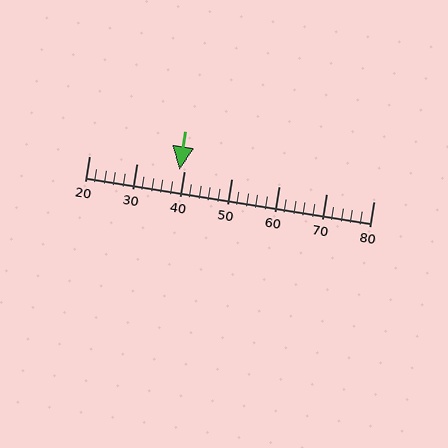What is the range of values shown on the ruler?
The ruler shows values from 20 to 80.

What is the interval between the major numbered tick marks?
The major tick marks are spaced 10 units apart.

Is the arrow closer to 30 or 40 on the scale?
The arrow is closer to 40.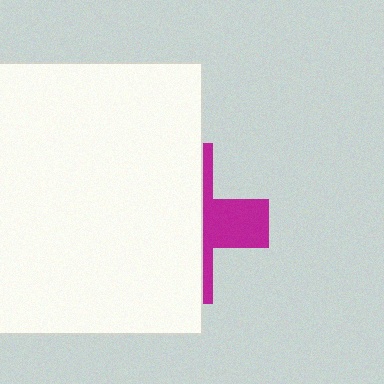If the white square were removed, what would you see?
You would see the complete magenta cross.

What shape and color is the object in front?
The object in front is a white square.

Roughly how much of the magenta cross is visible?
A small part of it is visible (roughly 32%).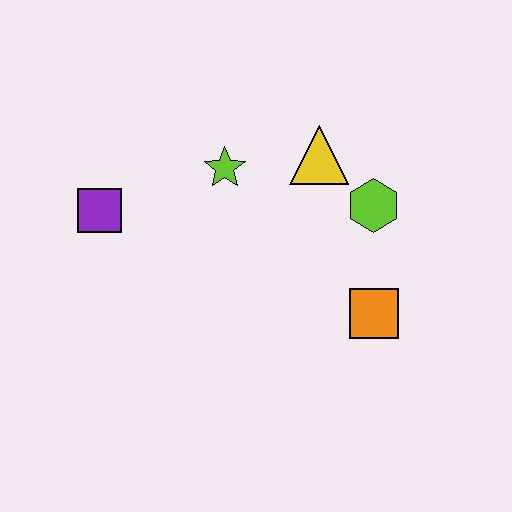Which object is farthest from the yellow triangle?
The purple square is farthest from the yellow triangle.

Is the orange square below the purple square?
Yes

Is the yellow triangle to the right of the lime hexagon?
No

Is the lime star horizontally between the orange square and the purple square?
Yes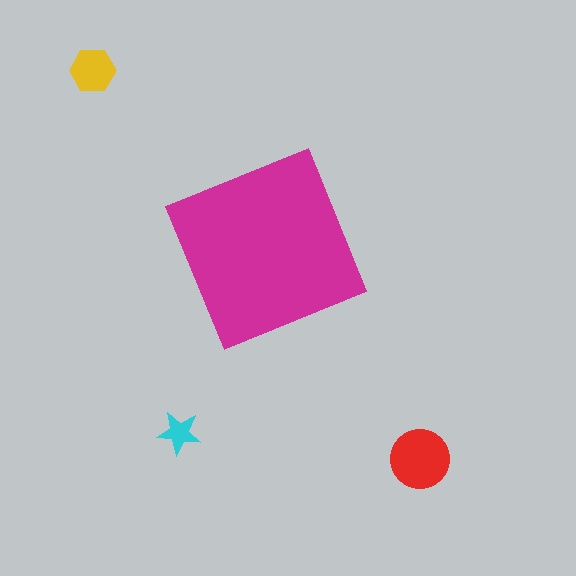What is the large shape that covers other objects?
A magenta diamond.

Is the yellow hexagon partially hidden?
No, the yellow hexagon is fully visible.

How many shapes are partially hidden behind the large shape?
0 shapes are partially hidden.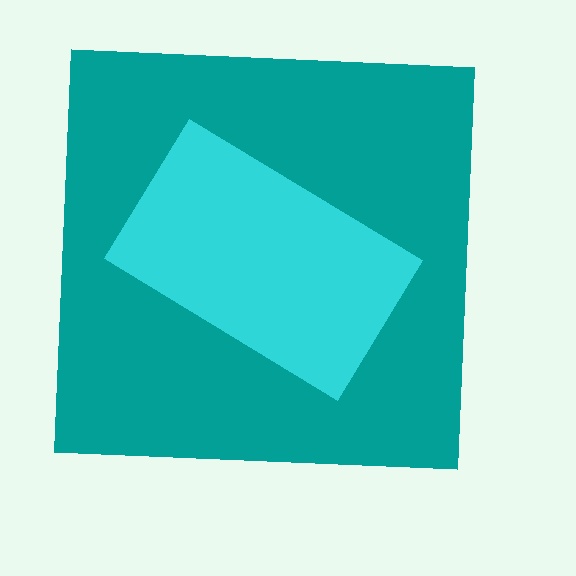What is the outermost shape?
The teal square.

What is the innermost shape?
The cyan rectangle.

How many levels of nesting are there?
2.